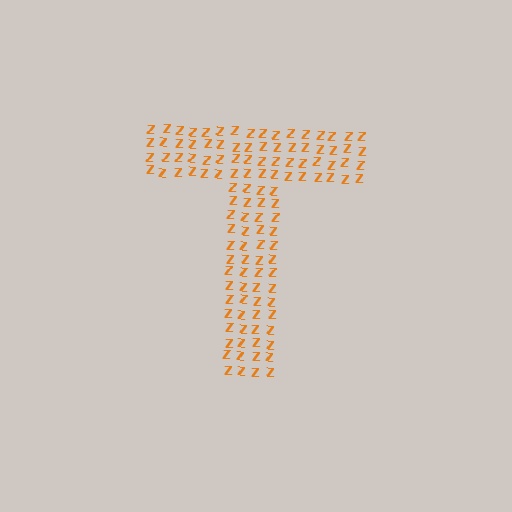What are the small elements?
The small elements are letter Z's.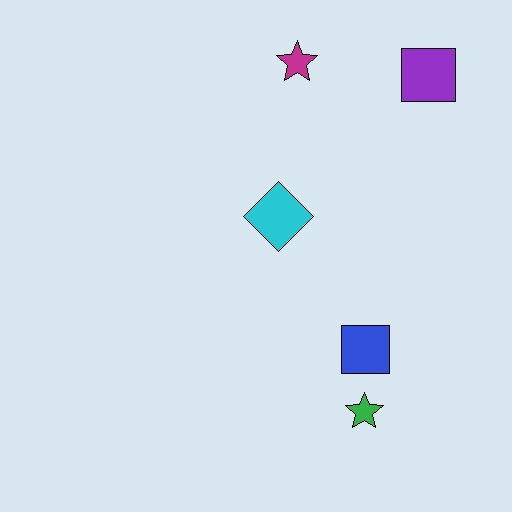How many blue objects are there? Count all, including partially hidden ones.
There is 1 blue object.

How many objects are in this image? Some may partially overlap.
There are 5 objects.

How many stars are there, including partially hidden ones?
There are 2 stars.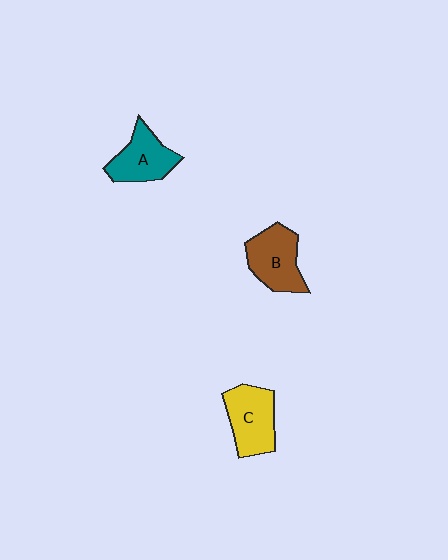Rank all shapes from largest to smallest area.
From largest to smallest: C (yellow), B (brown), A (teal).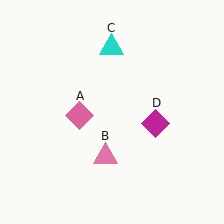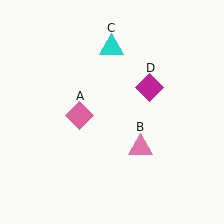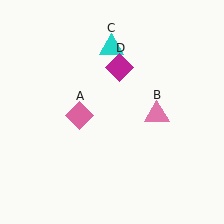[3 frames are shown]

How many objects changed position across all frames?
2 objects changed position: pink triangle (object B), magenta diamond (object D).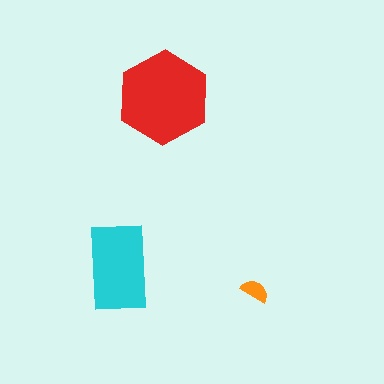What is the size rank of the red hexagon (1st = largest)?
1st.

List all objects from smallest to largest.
The orange semicircle, the cyan rectangle, the red hexagon.